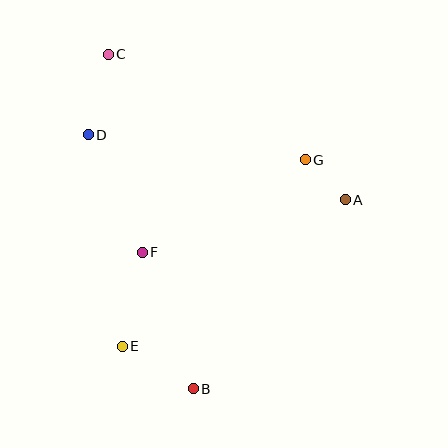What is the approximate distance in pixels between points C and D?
The distance between C and D is approximately 83 pixels.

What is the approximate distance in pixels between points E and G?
The distance between E and G is approximately 261 pixels.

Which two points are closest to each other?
Points A and G are closest to each other.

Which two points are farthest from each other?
Points B and C are farthest from each other.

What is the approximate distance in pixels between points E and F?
The distance between E and F is approximately 96 pixels.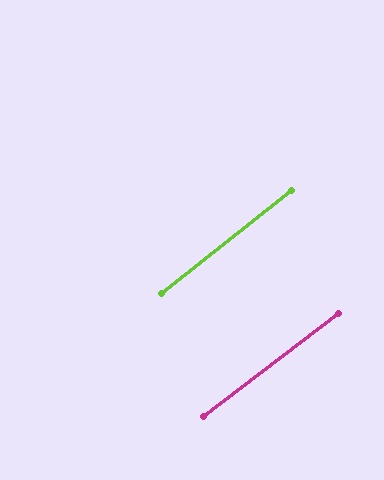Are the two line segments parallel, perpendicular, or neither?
Parallel — their directions differ by only 1.0°.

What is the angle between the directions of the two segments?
Approximately 1 degree.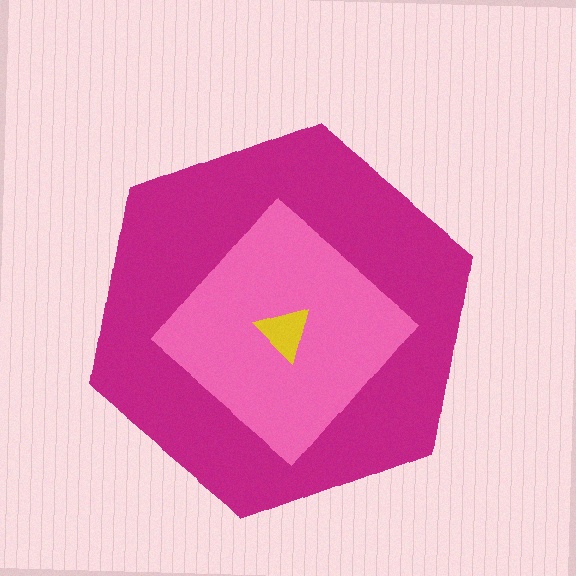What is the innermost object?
The yellow triangle.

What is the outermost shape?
The magenta hexagon.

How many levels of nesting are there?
3.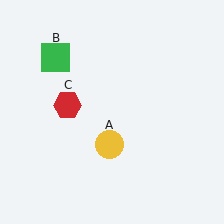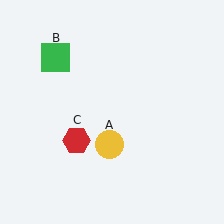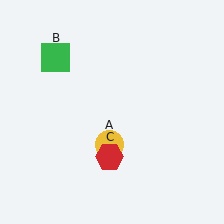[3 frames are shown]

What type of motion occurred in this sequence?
The red hexagon (object C) rotated counterclockwise around the center of the scene.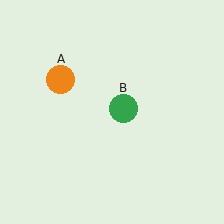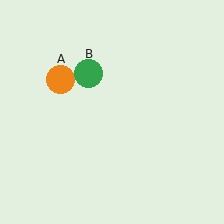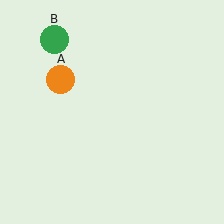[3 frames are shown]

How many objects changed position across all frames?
1 object changed position: green circle (object B).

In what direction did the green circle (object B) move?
The green circle (object B) moved up and to the left.